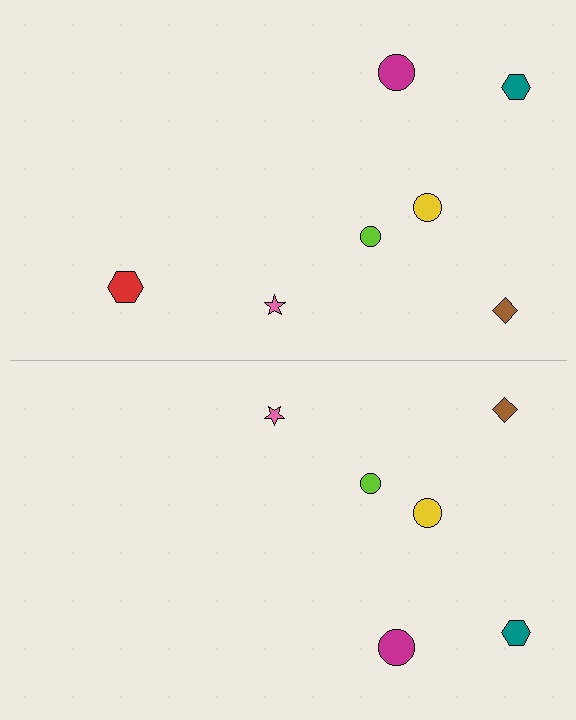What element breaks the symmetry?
A red hexagon is missing from the bottom side.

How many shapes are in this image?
There are 13 shapes in this image.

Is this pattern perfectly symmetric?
No, the pattern is not perfectly symmetric. A red hexagon is missing from the bottom side.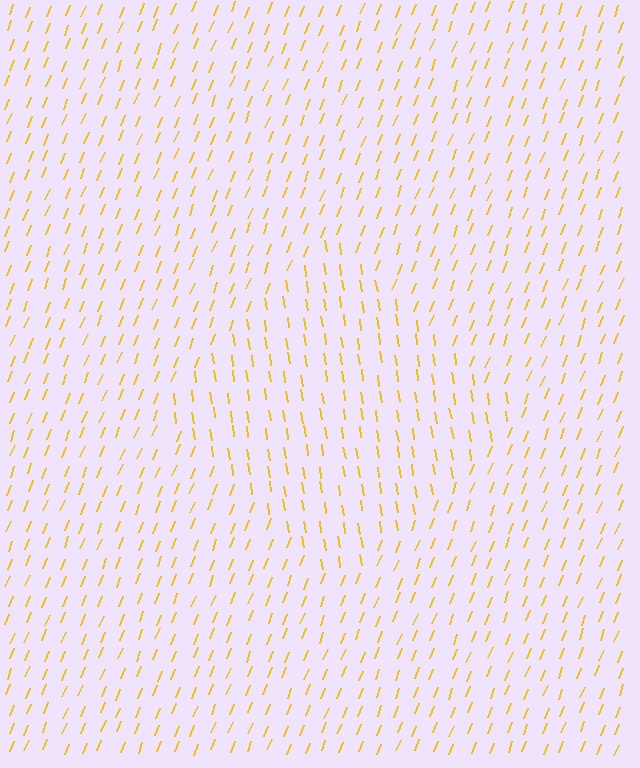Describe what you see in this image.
The image is filled with small yellow line segments. A diamond region in the image has lines oriented differently from the surrounding lines, creating a visible texture boundary.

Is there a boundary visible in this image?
Yes, there is a texture boundary formed by a change in line orientation.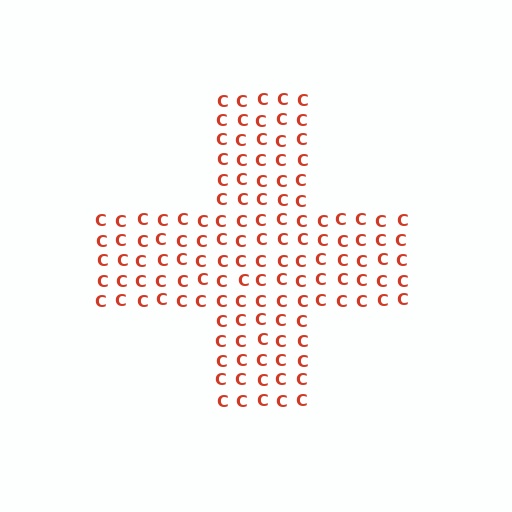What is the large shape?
The large shape is a cross.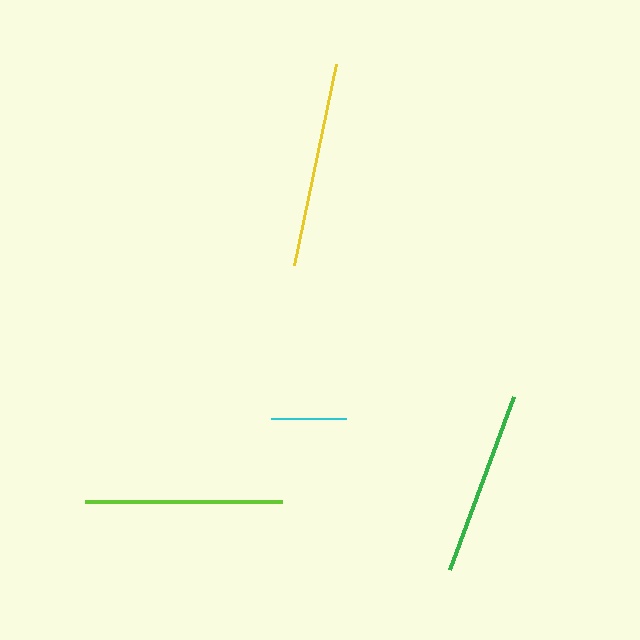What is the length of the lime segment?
The lime segment is approximately 198 pixels long.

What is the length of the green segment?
The green segment is approximately 184 pixels long.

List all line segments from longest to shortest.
From longest to shortest: yellow, lime, green, cyan.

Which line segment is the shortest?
The cyan line is the shortest at approximately 75 pixels.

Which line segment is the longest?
The yellow line is the longest at approximately 205 pixels.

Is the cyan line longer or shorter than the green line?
The green line is longer than the cyan line.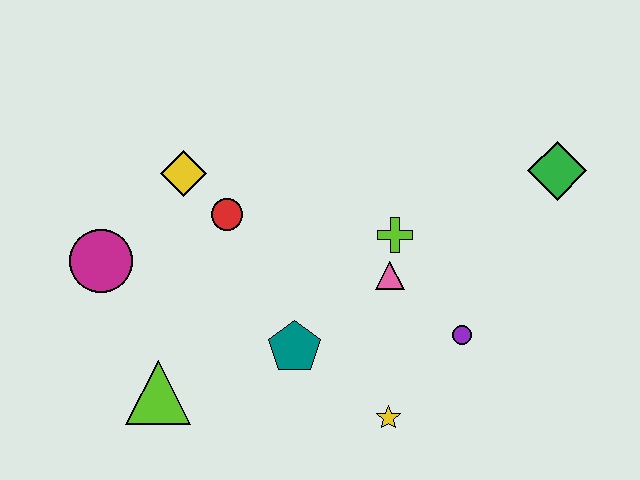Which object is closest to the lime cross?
The pink triangle is closest to the lime cross.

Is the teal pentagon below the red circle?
Yes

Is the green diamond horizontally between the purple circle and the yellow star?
No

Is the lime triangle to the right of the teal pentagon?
No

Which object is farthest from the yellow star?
The magenta circle is farthest from the yellow star.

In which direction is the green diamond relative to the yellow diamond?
The green diamond is to the right of the yellow diamond.